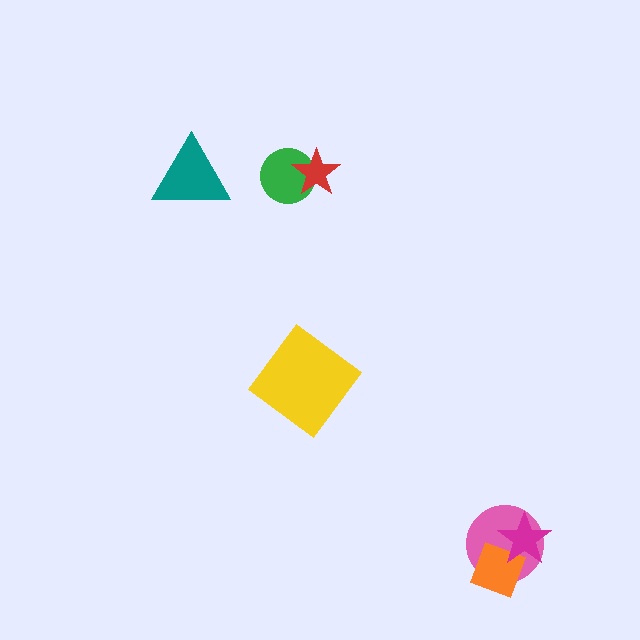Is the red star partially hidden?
No, no other shape covers it.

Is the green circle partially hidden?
Yes, it is partially covered by another shape.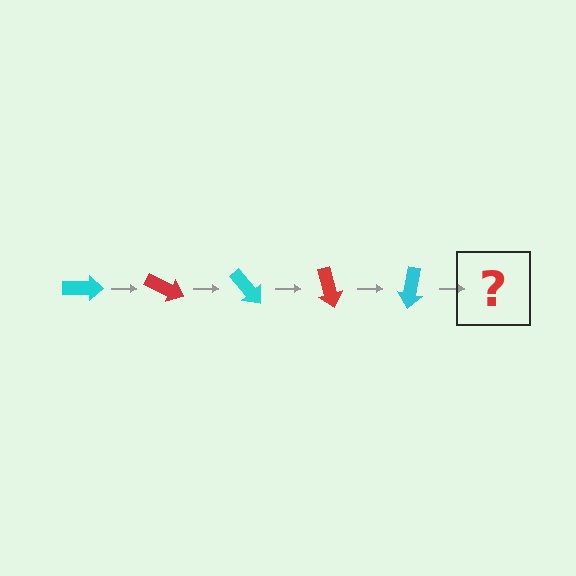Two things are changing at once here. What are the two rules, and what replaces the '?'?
The two rules are that it rotates 25 degrees each step and the color cycles through cyan and red. The '?' should be a red arrow, rotated 125 degrees from the start.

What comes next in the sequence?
The next element should be a red arrow, rotated 125 degrees from the start.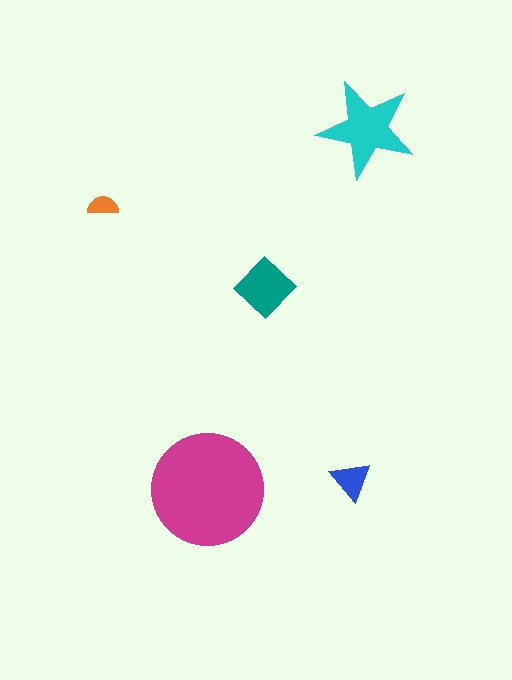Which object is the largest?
The magenta circle.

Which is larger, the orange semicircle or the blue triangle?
The blue triangle.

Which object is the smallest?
The orange semicircle.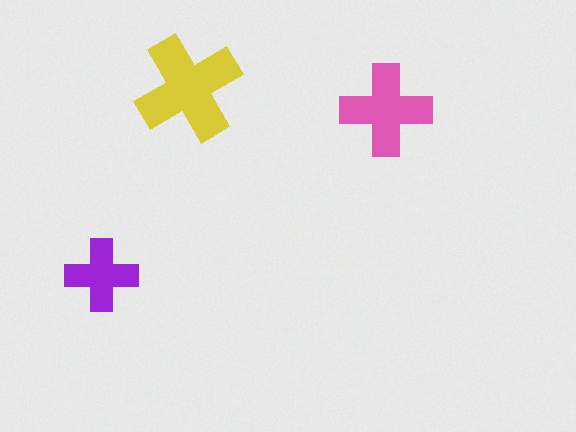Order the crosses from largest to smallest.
the yellow one, the pink one, the purple one.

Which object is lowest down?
The purple cross is bottommost.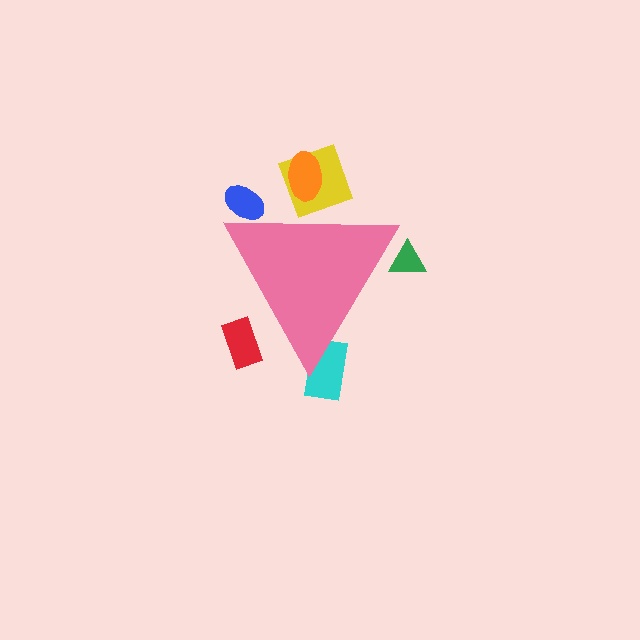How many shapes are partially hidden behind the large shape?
6 shapes are partially hidden.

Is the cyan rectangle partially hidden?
Yes, the cyan rectangle is partially hidden behind the pink triangle.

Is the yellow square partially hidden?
Yes, the yellow square is partially hidden behind the pink triangle.